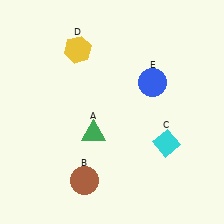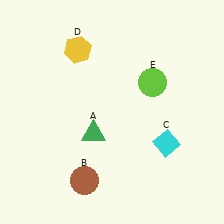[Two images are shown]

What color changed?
The circle (E) changed from blue in Image 1 to lime in Image 2.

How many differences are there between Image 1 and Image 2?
There is 1 difference between the two images.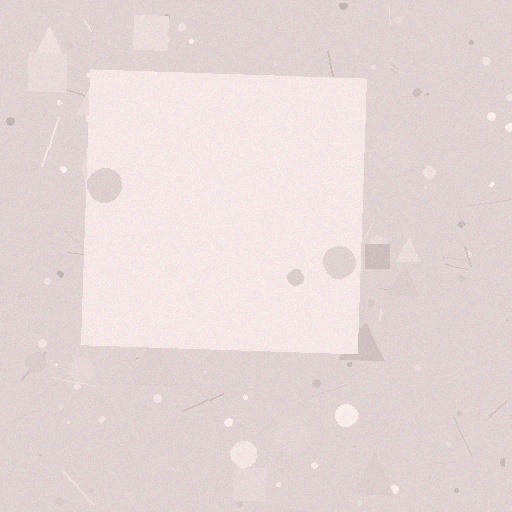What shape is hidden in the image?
A square is hidden in the image.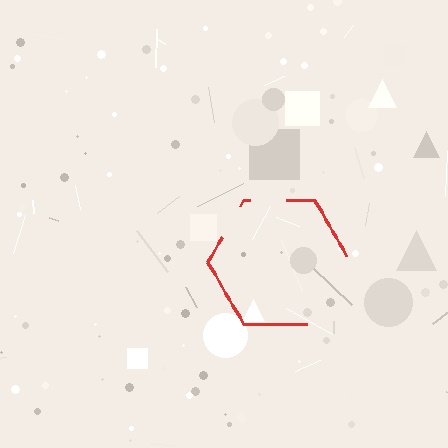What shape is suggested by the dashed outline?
The dashed outline suggests a hexagon.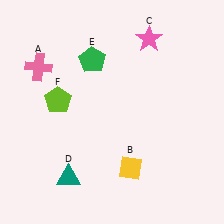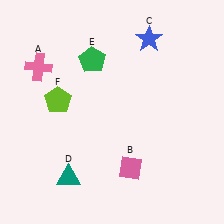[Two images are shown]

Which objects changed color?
B changed from yellow to pink. C changed from pink to blue.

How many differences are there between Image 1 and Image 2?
There are 2 differences between the two images.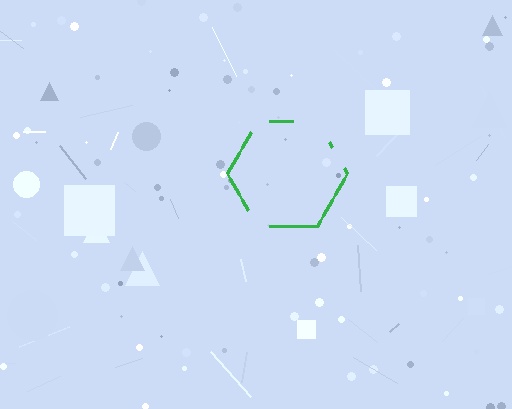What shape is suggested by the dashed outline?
The dashed outline suggests a hexagon.